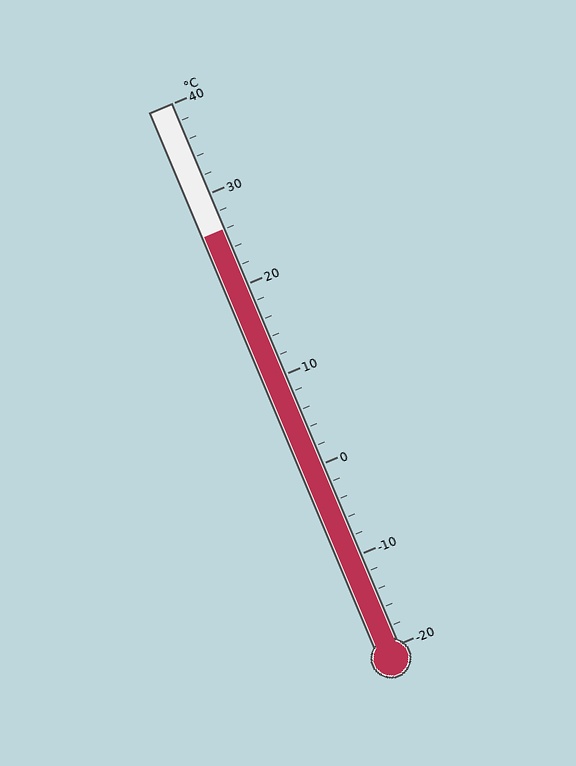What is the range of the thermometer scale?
The thermometer scale ranges from -20°C to 40°C.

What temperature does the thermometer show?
The thermometer shows approximately 26°C.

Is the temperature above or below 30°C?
The temperature is below 30°C.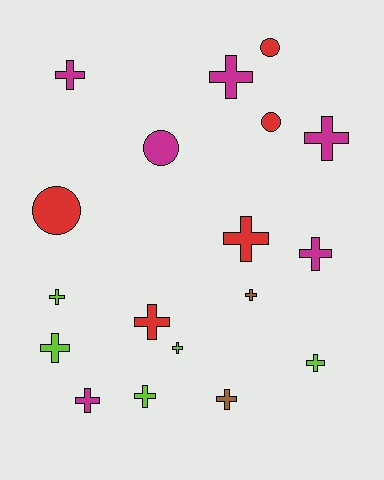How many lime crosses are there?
There are 5 lime crosses.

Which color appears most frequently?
Magenta, with 6 objects.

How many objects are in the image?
There are 18 objects.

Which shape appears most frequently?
Cross, with 14 objects.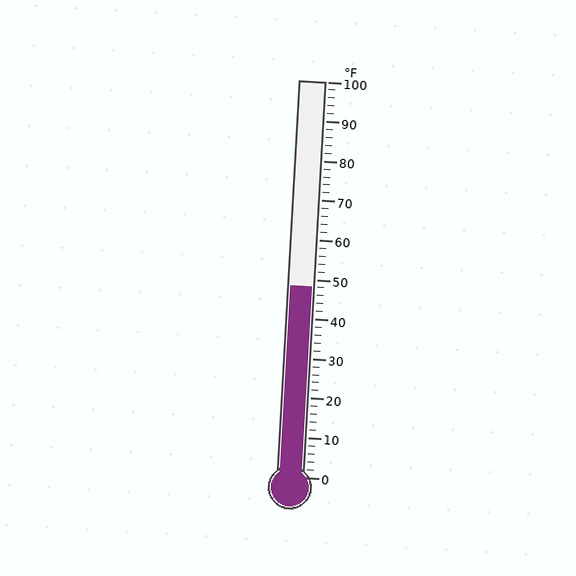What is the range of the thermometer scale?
The thermometer scale ranges from 0°F to 100°F.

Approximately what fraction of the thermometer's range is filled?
The thermometer is filled to approximately 50% of its range.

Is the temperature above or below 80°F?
The temperature is below 80°F.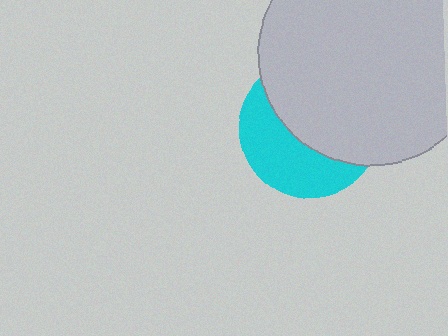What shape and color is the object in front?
The object in front is a light gray circle.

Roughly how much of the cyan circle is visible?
A small part of it is visible (roughly 42%).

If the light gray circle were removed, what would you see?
You would see the complete cyan circle.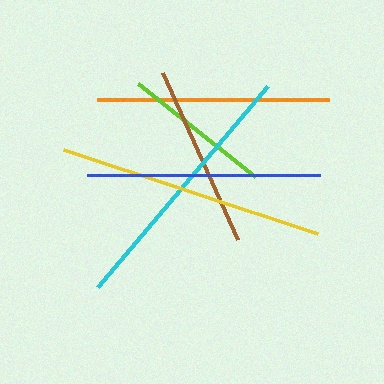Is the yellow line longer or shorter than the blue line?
The yellow line is longer than the blue line.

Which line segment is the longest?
The yellow line is the longest at approximately 268 pixels.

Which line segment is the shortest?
The lime line is the shortest at approximately 150 pixels.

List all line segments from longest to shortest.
From longest to shortest: yellow, cyan, blue, orange, brown, lime.